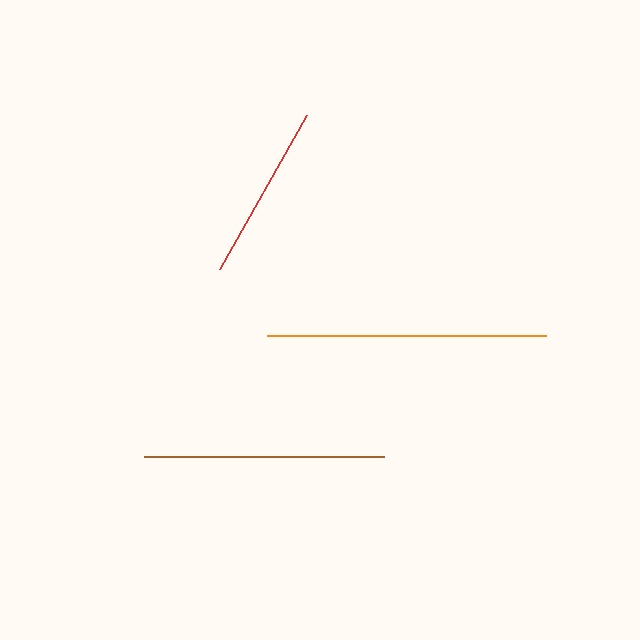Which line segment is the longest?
The orange line is the longest at approximately 279 pixels.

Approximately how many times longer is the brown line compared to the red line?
The brown line is approximately 1.4 times the length of the red line.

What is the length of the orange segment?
The orange segment is approximately 279 pixels long.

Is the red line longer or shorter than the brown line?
The brown line is longer than the red line.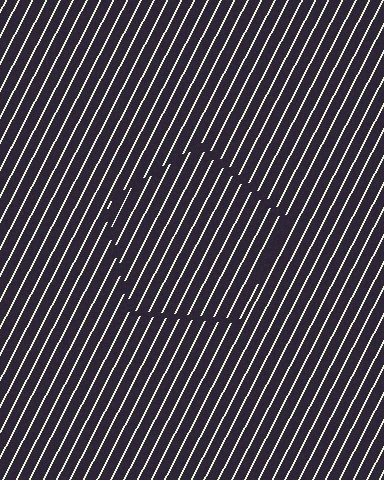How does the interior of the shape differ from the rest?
The interior of the shape contains the same grating, shifted by half a period — the contour is defined by the phase discontinuity where line-ends from the inner and outer gratings abut.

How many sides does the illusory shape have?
5 sides — the line-ends trace a pentagon.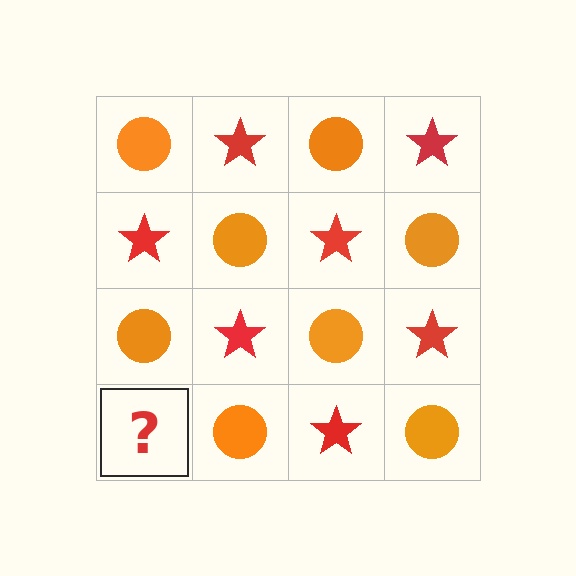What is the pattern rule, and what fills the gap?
The rule is that it alternates orange circle and red star in a checkerboard pattern. The gap should be filled with a red star.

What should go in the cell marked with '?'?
The missing cell should contain a red star.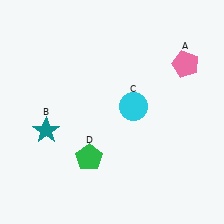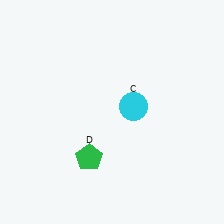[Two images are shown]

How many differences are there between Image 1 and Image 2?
There are 2 differences between the two images.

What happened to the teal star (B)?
The teal star (B) was removed in Image 2. It was in the bottom-left area of Image 1.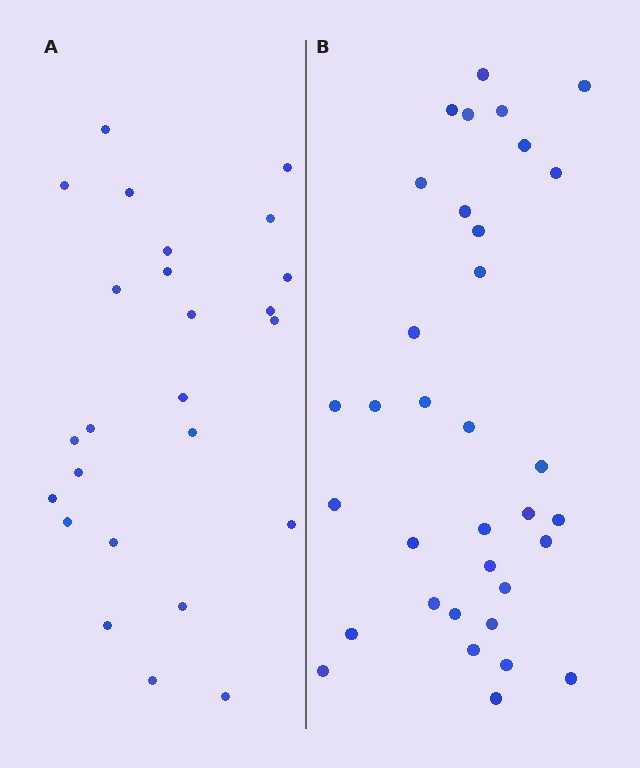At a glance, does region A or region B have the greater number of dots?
Region B (the right region) has more dots.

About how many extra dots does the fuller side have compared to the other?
Region B has roughly 8 or so more dots than region A.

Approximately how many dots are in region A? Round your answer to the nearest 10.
About 20 dots. (The exact count is 25, which rounds to 20.)